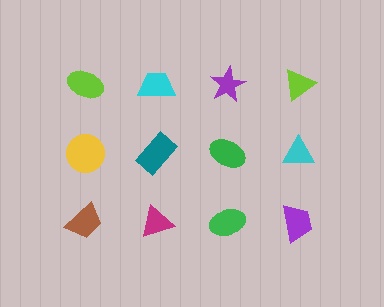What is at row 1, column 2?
A cyan trapezoid.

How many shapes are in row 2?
4 shapes.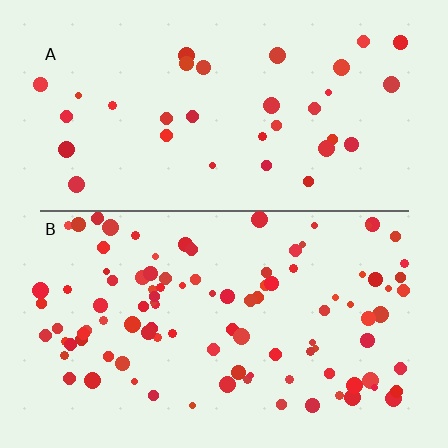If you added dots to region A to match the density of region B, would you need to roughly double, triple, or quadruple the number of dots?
Approximately triple.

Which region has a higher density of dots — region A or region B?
B (the bottom).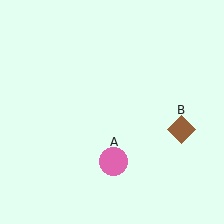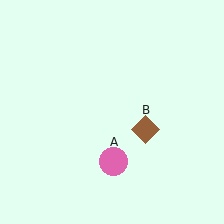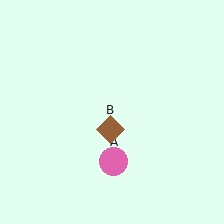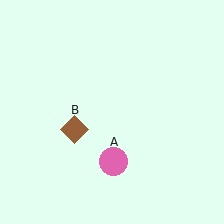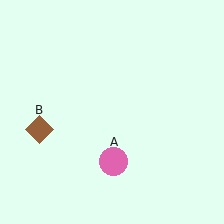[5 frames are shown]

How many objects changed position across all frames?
1 object changed position: brown diamond (object B).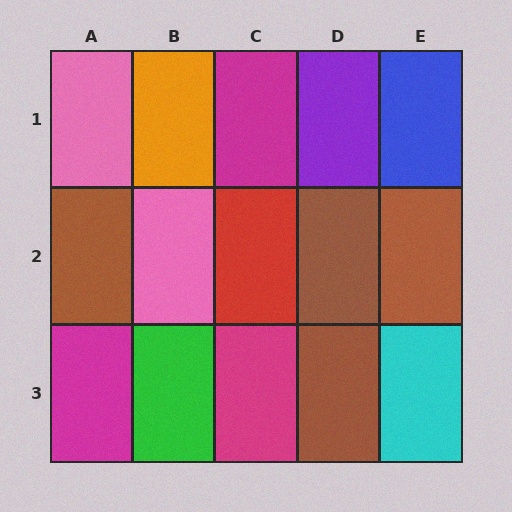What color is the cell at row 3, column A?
Magenta.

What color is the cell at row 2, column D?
Brown.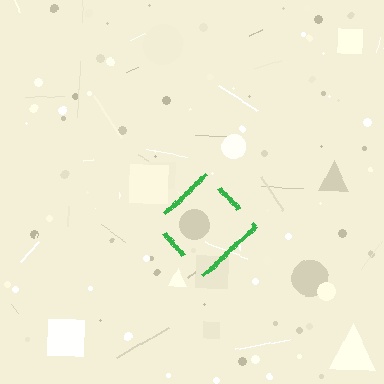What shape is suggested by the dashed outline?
The dashed outline suggests a diamond.